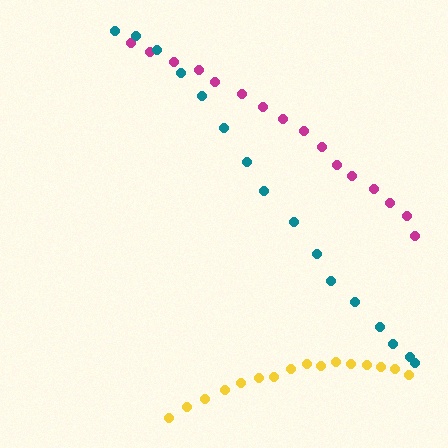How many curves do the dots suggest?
There are 3 distinct paths.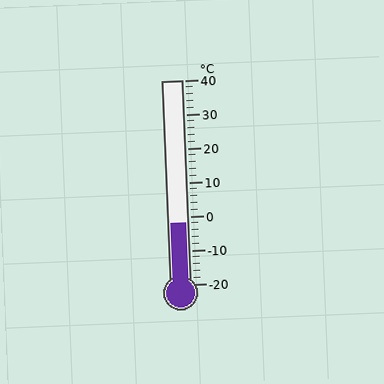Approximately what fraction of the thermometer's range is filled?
The thermometer is filled to approximately 30% of its range.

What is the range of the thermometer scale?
The thermometer scale ranges from -20°C to 40°C.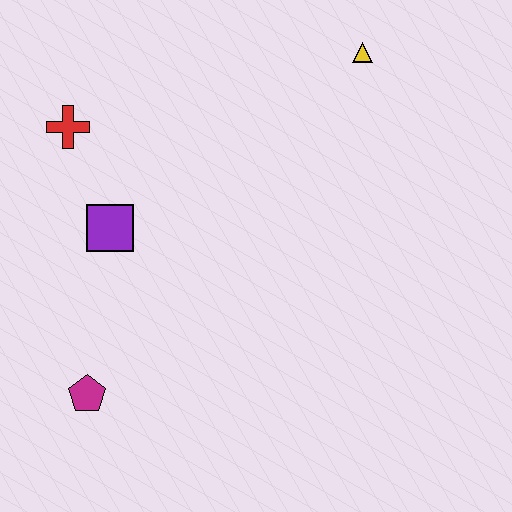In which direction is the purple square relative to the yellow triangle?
The purple square is to the left of the yellow triangle.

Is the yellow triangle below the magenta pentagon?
No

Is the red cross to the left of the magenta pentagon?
Yes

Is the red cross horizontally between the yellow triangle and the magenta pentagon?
No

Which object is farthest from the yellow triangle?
The magenta pentagon is farthest from the yellow triangle.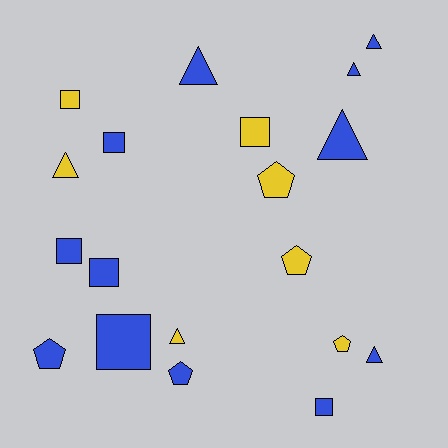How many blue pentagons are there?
There are 2 blue pentagons.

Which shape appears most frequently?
Square, with 7 objects.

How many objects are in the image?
There are 19 objects.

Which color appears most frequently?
Blue, with 12 objects.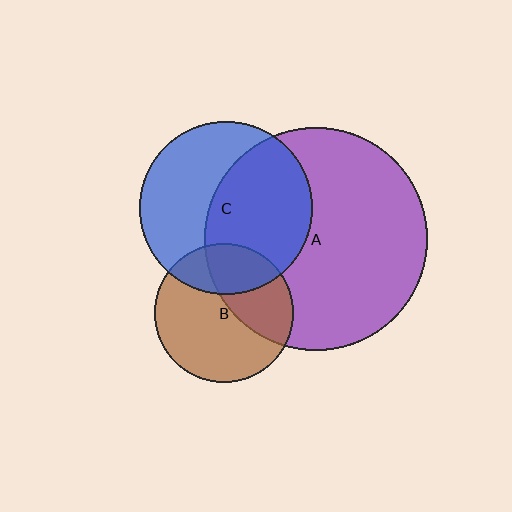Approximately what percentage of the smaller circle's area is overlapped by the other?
Approximately 35%.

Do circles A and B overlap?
Yes.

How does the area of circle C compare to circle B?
Approximately 1.5 times.